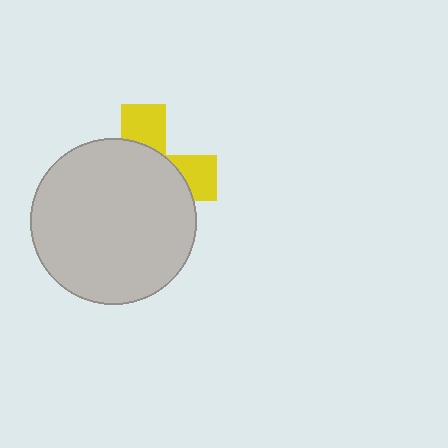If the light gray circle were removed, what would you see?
You would see the complete yellow cross.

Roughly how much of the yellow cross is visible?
A small part of it is visible (roughly 30%).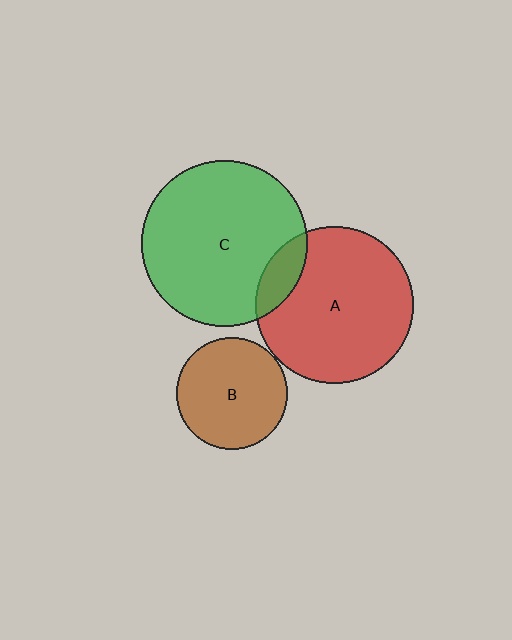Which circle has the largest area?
Circle C (green).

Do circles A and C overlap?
Yes.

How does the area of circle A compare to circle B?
Approximately 2.0 times.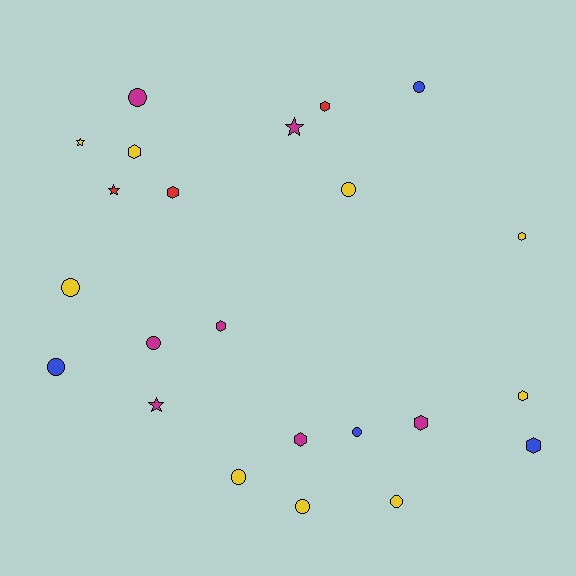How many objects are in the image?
There are 23 objects.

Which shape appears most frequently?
Circle, with 10 objects.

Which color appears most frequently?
Yellow, with 9 objects.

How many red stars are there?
There is 1 red star.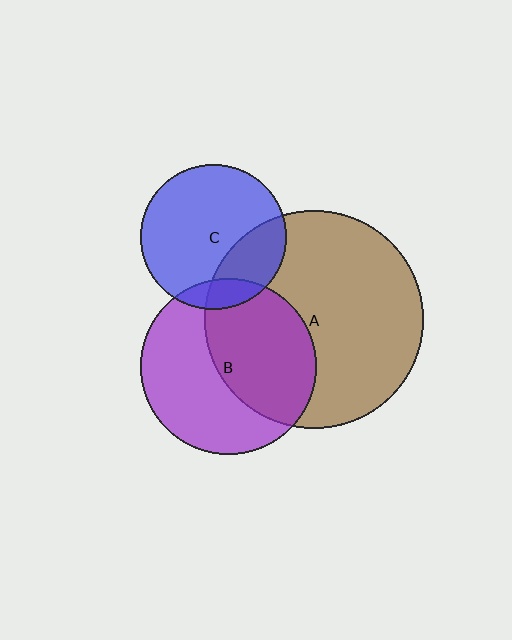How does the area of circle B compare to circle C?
Approximately 1.5 times.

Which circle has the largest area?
Circle A (brown).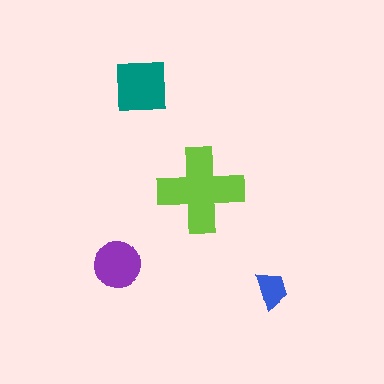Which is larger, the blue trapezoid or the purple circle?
The purple circle.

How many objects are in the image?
There are 4 objects in the image.